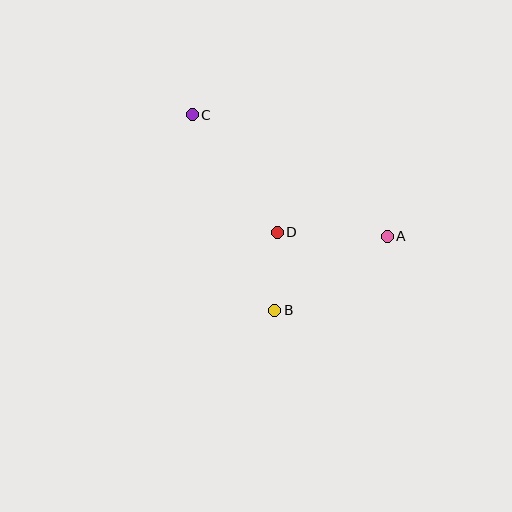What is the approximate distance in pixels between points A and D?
The distance between A and D is approximately 110 pixels.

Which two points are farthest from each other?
Points A and C are farthest from each other.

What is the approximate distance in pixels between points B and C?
The distance between B and C is approximately 212 pixels.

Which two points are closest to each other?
Points B and D are closest to each other.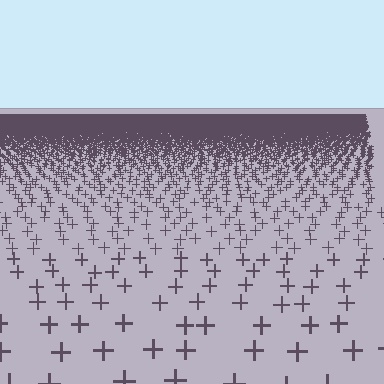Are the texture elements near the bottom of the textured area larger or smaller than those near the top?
Larger. Near the bottom, elements are closer to the viewer and appear at a bigger on-screen size.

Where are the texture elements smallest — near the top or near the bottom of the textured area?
Near the top.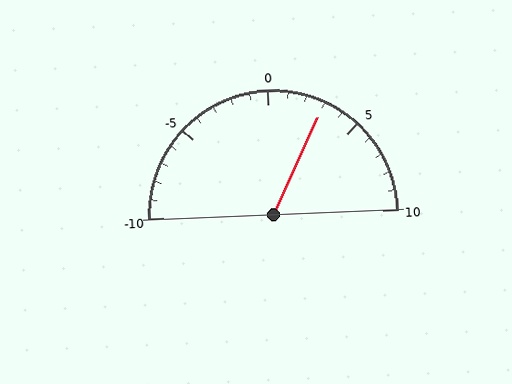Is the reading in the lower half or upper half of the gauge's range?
The reading is in the upper half of the range (-10 to 10).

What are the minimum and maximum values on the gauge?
The gauge ranges from -10 to 10.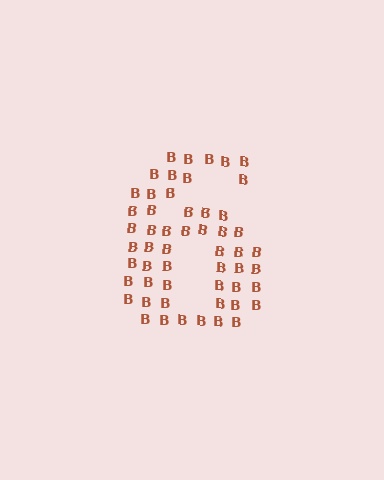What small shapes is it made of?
It is made of small letter B's.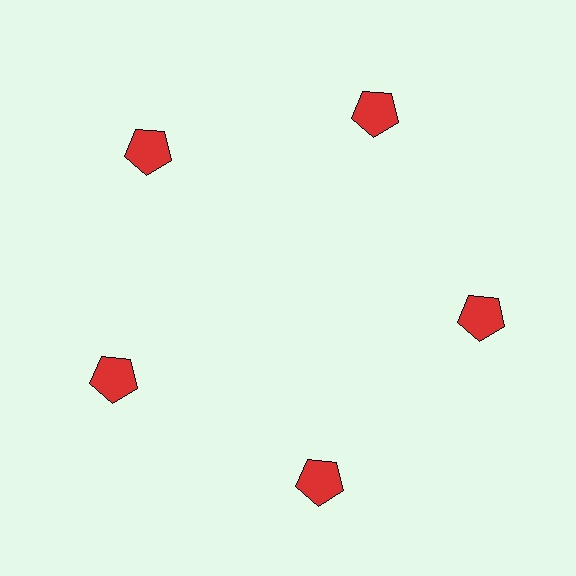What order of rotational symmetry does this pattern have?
This pattern has 5-fold rotational symmetry.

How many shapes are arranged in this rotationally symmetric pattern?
There are 5 shapes, arranged in 5 groups of 1.